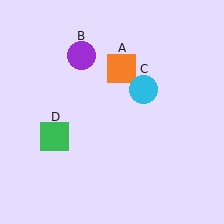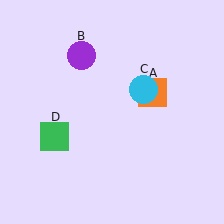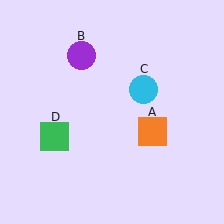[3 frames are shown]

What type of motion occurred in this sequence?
The orange square (object A) rotated clockwise around the center of the scene.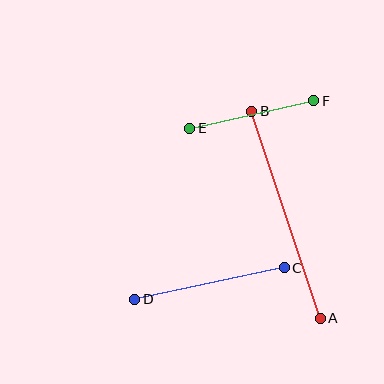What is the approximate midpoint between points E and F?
The midpoint is at approximately (252, 115) pixels.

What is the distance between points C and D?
The distance is approximately 153 pixels.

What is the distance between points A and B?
The distance is approximately 218 pixels.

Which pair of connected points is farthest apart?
Points A and B are farthest apart.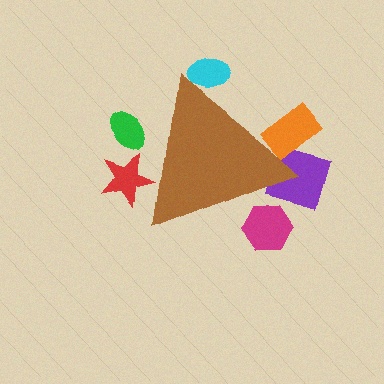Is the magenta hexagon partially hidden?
Yes, the magenta hexagon is partially hidden behind the brown triangle.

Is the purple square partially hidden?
Yes, the purple square is partially hidden behind the brown triangle.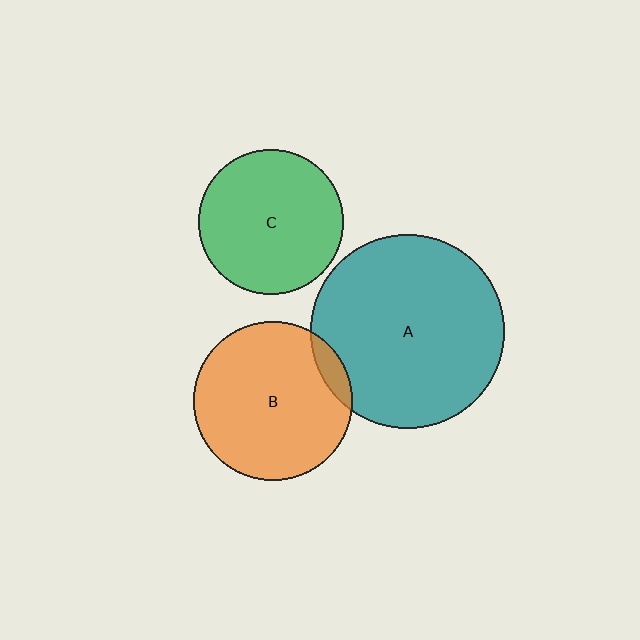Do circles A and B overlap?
Yes.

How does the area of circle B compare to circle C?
Approximately 1.2 times.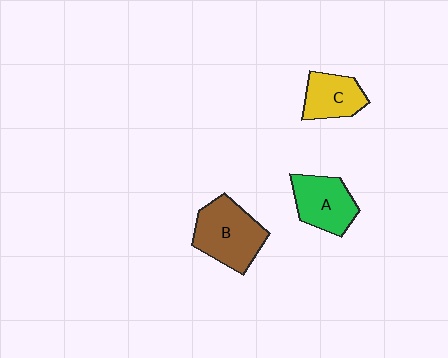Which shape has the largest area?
Shape B (brown).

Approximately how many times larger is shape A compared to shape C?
Approximately 1.2 times.